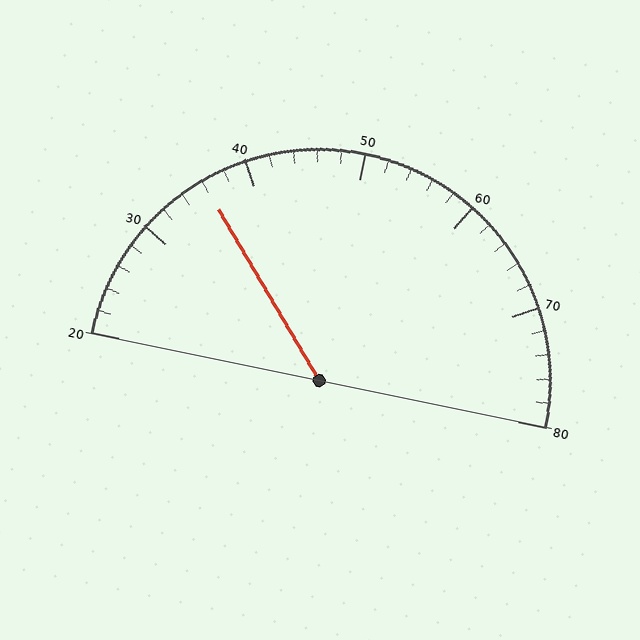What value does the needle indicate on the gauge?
The needle indicates approximately 36.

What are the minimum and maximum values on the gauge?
The gauge ranges from 20 to 80.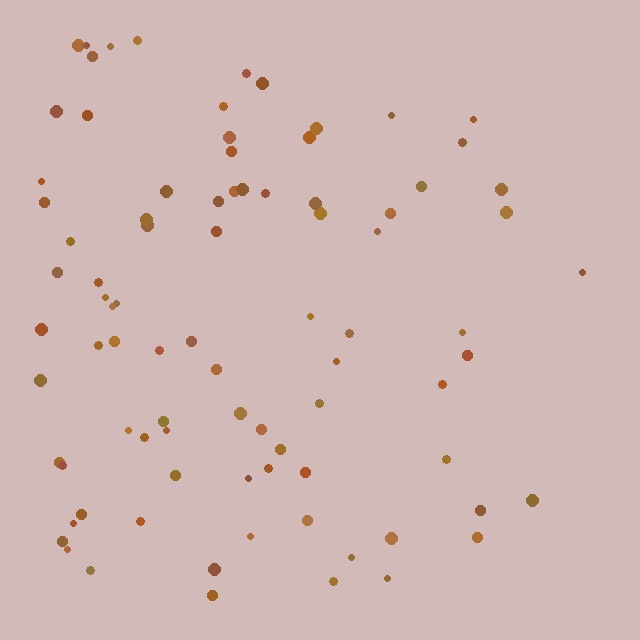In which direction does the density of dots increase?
From right to left, with the left side densest.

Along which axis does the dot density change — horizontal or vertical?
Horizontal.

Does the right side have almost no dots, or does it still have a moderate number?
Still a moderate number, just noticeably fewer than the left.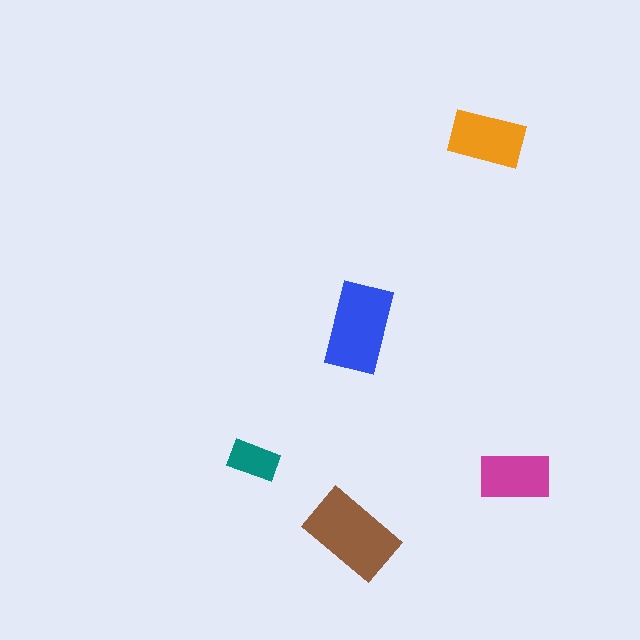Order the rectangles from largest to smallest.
the brown one, the blue one, the orange one, the magenta one, the teal one.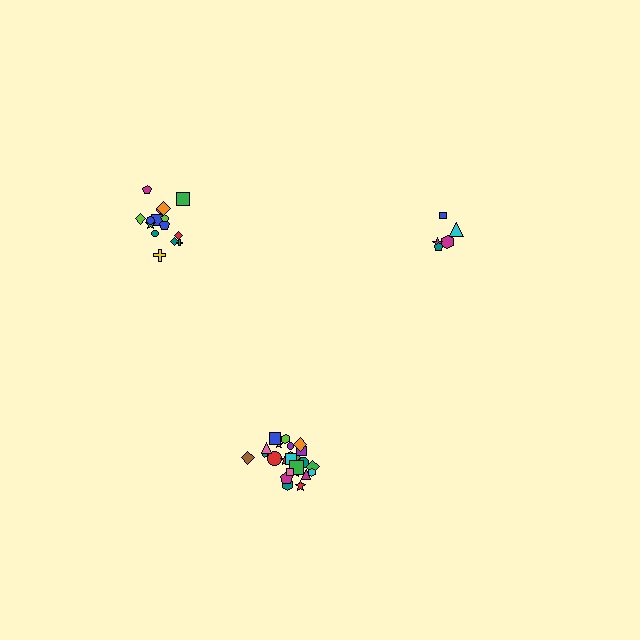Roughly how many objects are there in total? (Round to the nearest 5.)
Roughly 45 objects in total.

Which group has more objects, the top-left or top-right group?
The top-left group.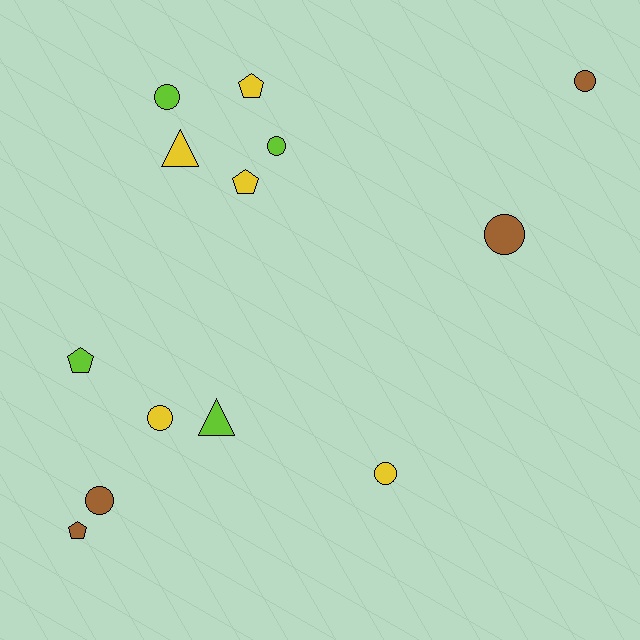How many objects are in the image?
There are 13 objects.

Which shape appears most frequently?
Circle, with 7 objects.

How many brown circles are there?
There are 3 brown circles.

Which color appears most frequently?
Yellow, with 5 objects.